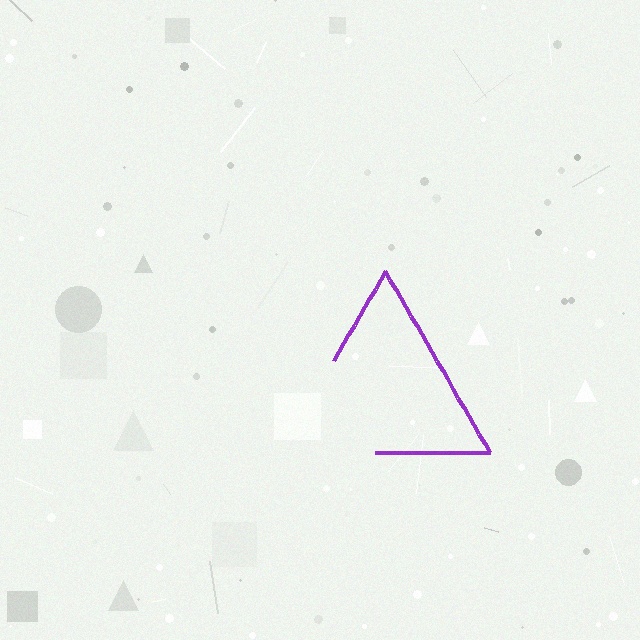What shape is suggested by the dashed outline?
The dashed outline suggests a triangle.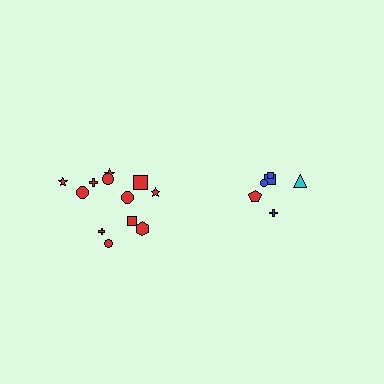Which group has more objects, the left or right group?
The left group.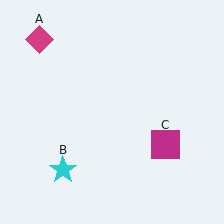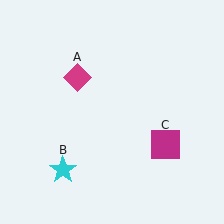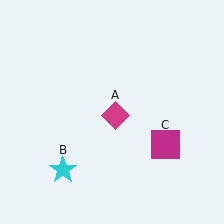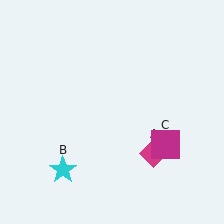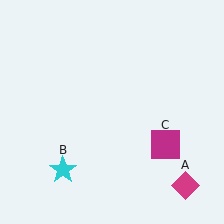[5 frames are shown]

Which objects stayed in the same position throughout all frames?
Cyan star (object B) and magenta square (object C) remained stationary.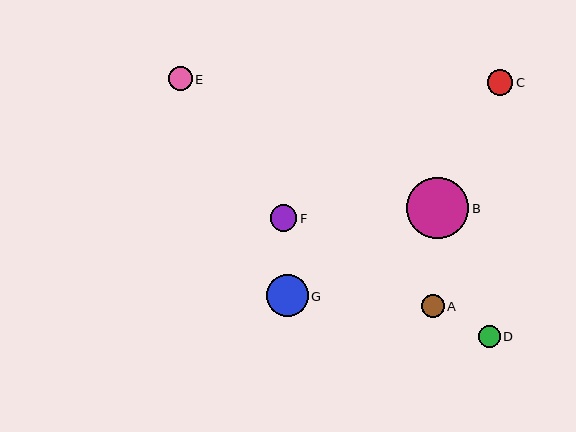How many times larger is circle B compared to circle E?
Circle B is approximately 2.6 times the size of circle E.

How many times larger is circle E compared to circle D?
Circle E is approximately 1.1 times the size of circle D.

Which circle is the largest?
Circle B is the largest with a size of approximately 62 pixels.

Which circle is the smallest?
Circle D is the smallest with a size of approximately 22 pixels.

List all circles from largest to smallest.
From largest to smallest: B, G, F, C, E, A, D.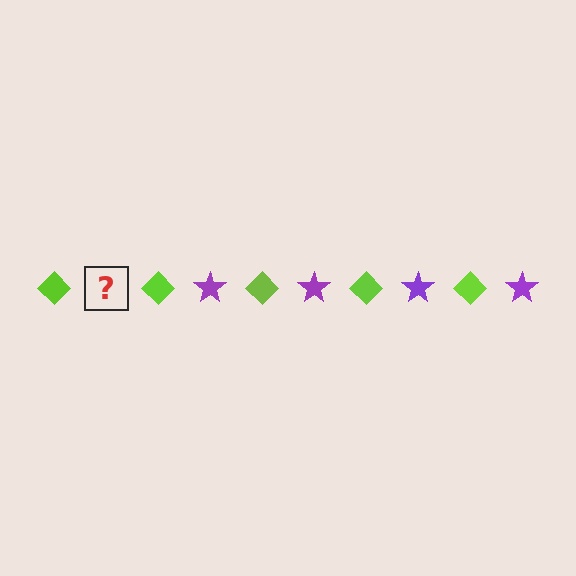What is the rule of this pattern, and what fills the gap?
The rule is that the pattern alternates between lime diamond and purple star. The gap should be filled with a purple star.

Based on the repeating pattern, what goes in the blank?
The blank should be a purple star.